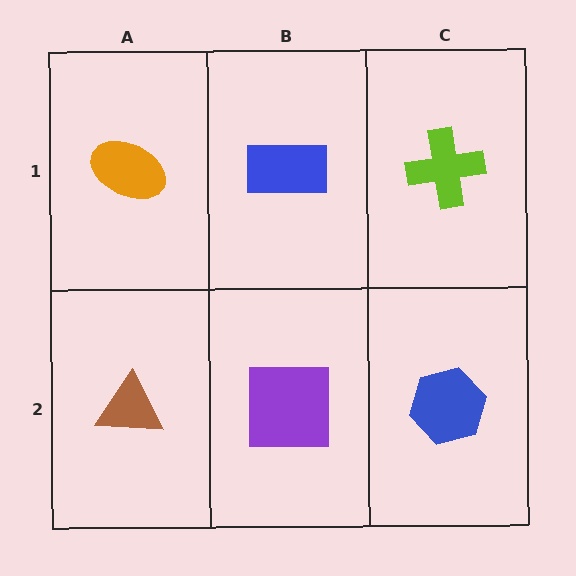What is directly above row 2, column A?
An orange ellipse.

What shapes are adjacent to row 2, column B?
A blue rectangle (row 1, column B), a brown triangle (row 2, column A), a blue hexagon (row 2, column C).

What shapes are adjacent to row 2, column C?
A lime cross (row 1, column C), a purple square (row 2, column B).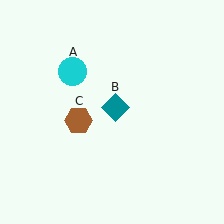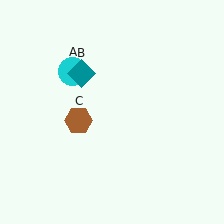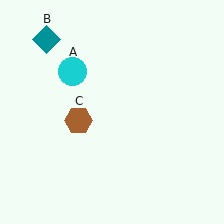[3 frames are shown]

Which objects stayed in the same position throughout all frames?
Cyan circle (object A) and brown hexagon (object C) remained stationary.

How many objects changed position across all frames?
1 object changed position: teal diamond (object B).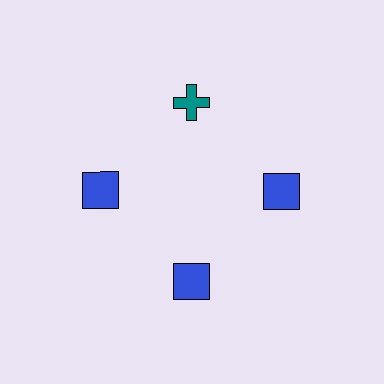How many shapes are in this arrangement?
There are 4 shapes arranged in a ring pattern.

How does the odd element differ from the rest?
It differs in both color (teal instead of blue) and shape (cross instead of square).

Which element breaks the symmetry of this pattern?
The teal cross at roughly the 12 o'clock position breaks the symmetry. All other shapes are blue squares.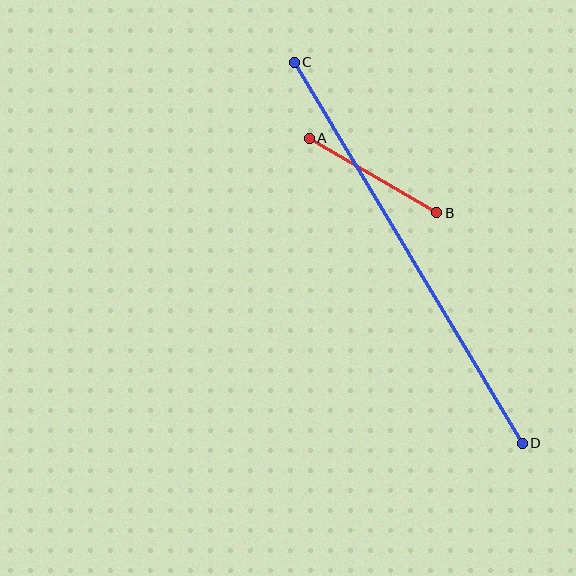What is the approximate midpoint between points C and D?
The midpoint is at approximately (408, 253) pixels.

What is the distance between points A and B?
The distance is approximately 148 pixels.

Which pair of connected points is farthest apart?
Points C and D are farthest apart.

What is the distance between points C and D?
The distance is approximately 444 pixels.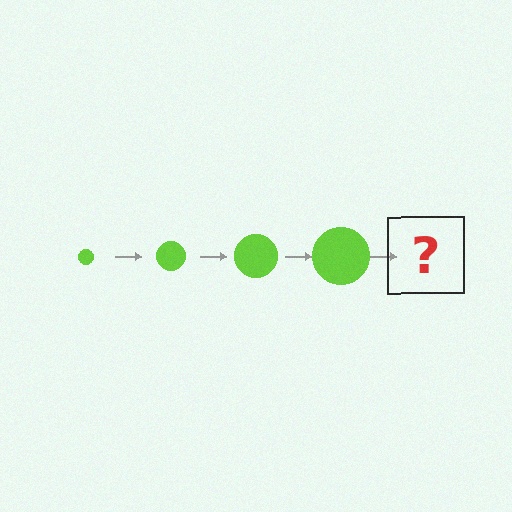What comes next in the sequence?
The next element should be a lime circle, larger than the previous one.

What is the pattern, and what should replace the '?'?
The pattern is that the circle gets progressively larger each step. The '?' should be a lime circle, larger than the previous one.